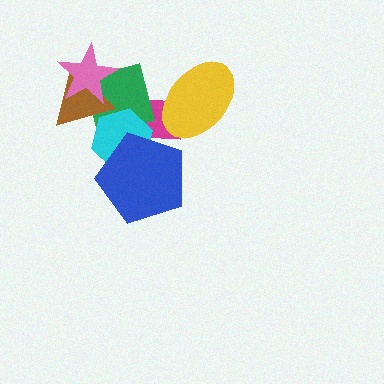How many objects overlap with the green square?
4 objects overlap with the green square.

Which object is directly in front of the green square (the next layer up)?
The brown triangle is directly in front of the green square.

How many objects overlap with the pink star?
2 objects overlap with the pink star.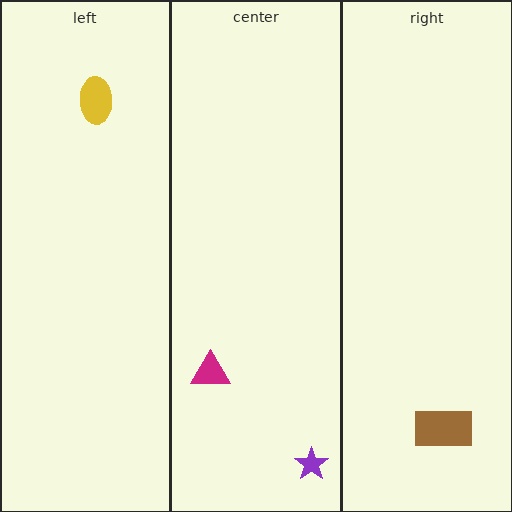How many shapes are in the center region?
2.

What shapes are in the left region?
The yellow ellipse.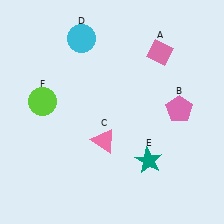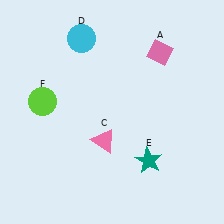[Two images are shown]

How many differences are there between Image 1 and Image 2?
There is 1 difference between the two images.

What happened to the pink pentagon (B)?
The pink pentagon (B) was removed in Image 2. It was in the top-right area of Image 1.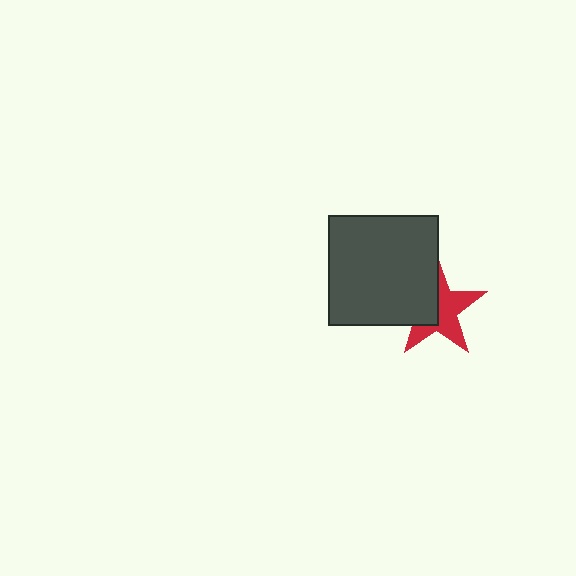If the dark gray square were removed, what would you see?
You would see the complete red star.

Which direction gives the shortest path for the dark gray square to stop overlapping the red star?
Moving left gives the shortest separation.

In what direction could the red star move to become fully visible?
The red star could move right. That would shift it out from behind the dark gray square entirely.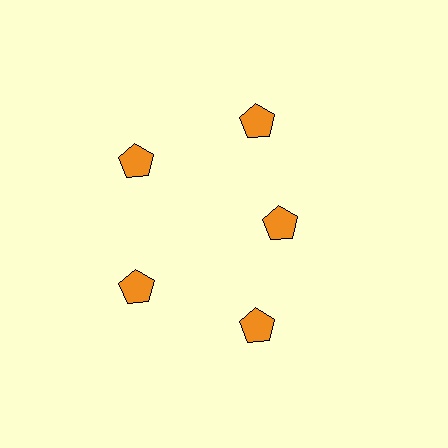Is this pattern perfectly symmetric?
No. The 5 orange pentagons are arranged in a ring, but one element near the 3 o'clock position is pulled inward toward the center, breaking the 5-fold rotational symmetry.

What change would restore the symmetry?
The symmetry would be restored by moving it outward, back onto the ring so that all 5 pentagons sit at equal angles and equal distance from the center.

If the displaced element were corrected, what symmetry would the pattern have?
It would have 5-fold rotational symmetry — the pattern would map onto itself every 72 degrees.